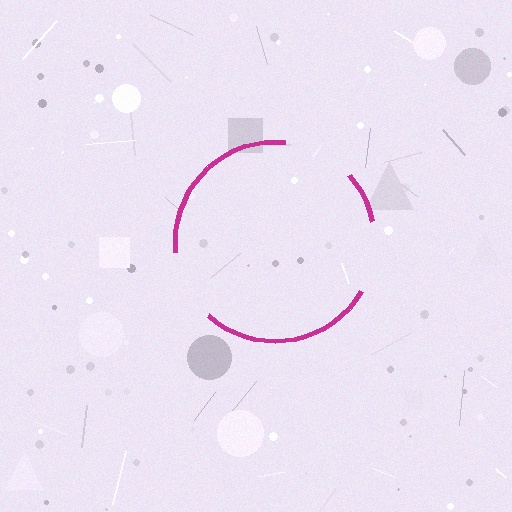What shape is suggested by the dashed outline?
The dashed outline suggests a circle.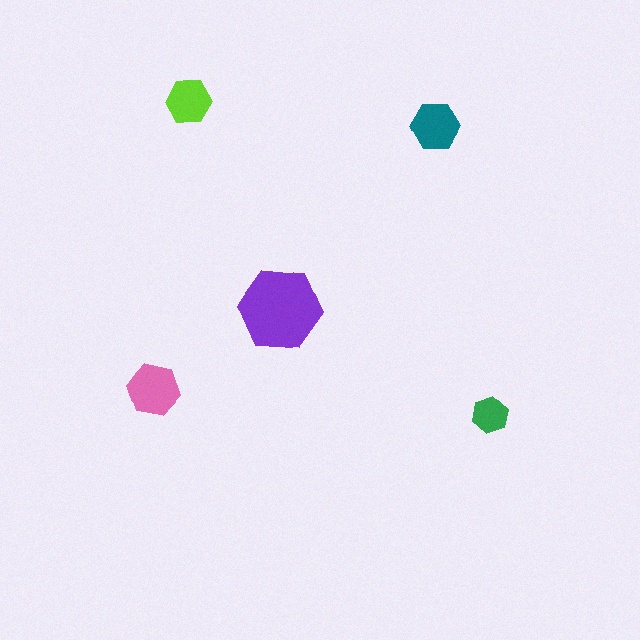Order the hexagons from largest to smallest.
the purple one, the pink one, the teal one, the lime one, the green one.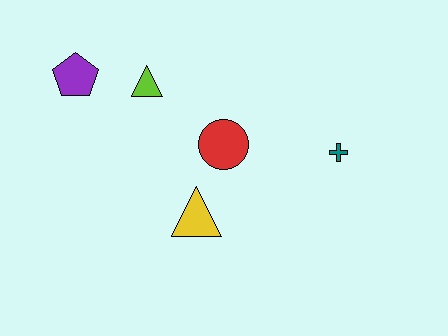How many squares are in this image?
There are no squares.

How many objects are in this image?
There are 5 objects.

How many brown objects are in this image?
There are no brown objects.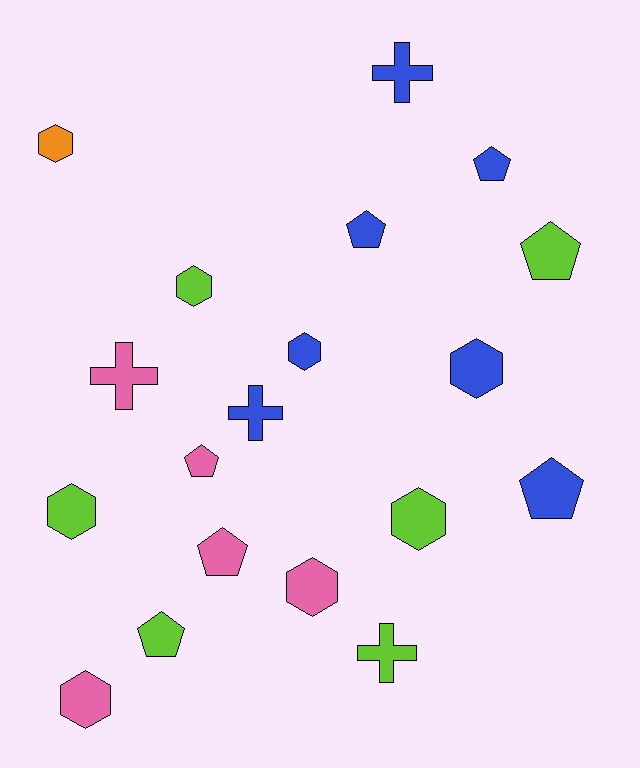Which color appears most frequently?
Blue, with 7 objects.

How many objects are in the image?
There are 19 objects.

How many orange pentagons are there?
There are no orange pentagons.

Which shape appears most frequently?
Hexagon, with 8 objects.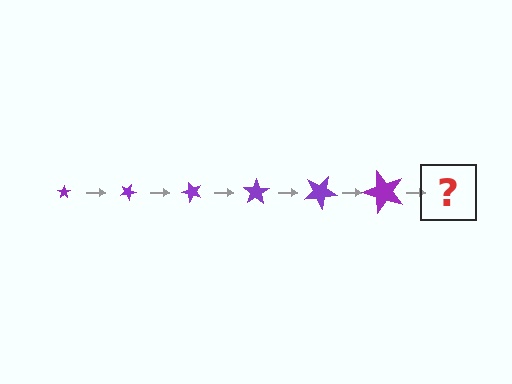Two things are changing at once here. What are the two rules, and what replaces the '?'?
The two rules are that the star grows larger each step and it rotates 25 degrees each step. The '?' should be a star, larger than the previous one and rotated 150 degrees from the start.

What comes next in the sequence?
The next element should be a star, larger than the previous one and rotated 150 degrees from the start.